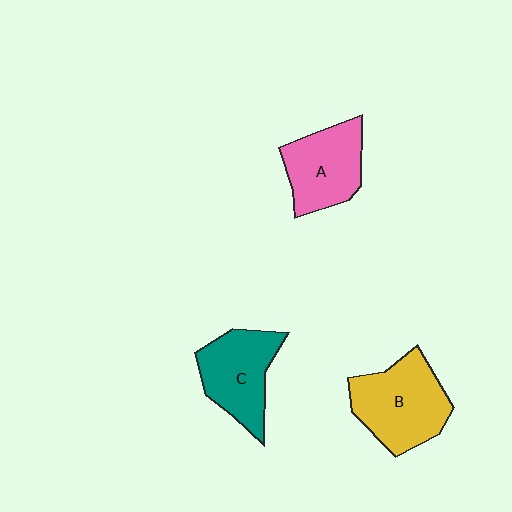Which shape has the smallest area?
Shape A (pink).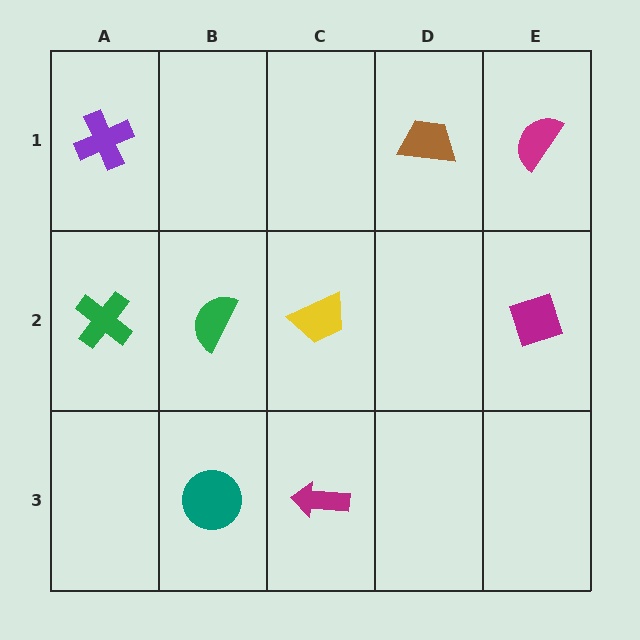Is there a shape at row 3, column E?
No, that cell is empty.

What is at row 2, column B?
A green semicircle.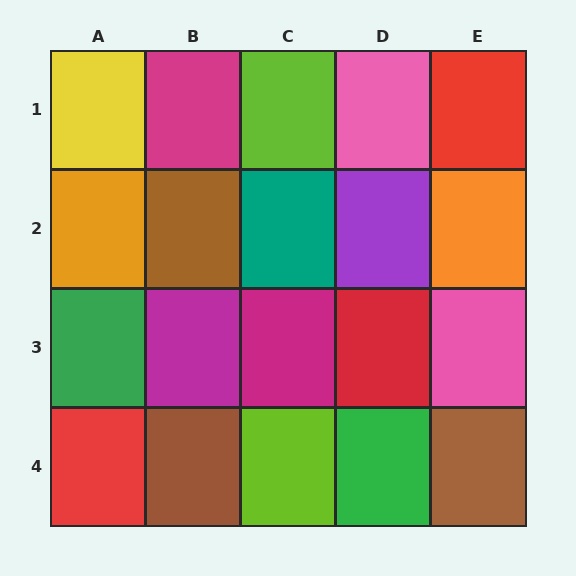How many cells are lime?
2 cells are lime.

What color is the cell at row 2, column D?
Purple.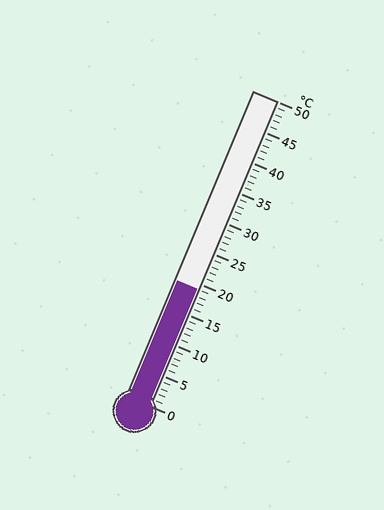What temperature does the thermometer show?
The thermometer shows approximately 19°C.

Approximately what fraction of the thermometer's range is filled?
The thermometer is filled to approximately 40% of its range.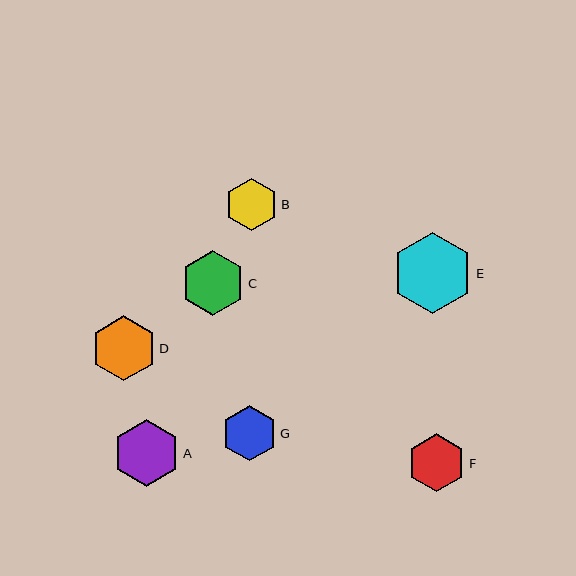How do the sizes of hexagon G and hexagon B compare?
Hexagon G and hexagon B are approximately the same size.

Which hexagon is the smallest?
Hexagon B is the smallest with a size of approximately 52 pixels.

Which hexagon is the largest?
Hexagon E is the largest with a size of approximately 82 pixels.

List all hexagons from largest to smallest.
From largest to smallest: E, A, D, C, F, G, B.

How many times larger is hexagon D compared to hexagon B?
Hexagon D is approximately 1.2 times the size of hexagon B.